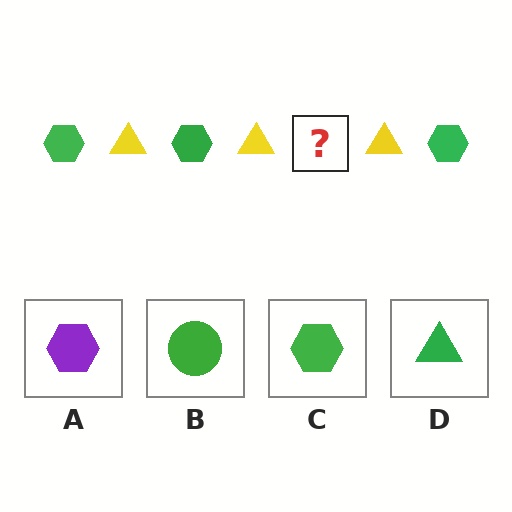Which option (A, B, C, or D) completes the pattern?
C.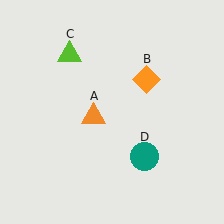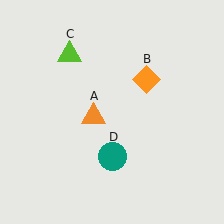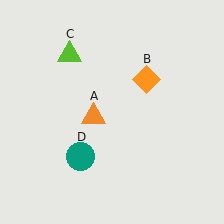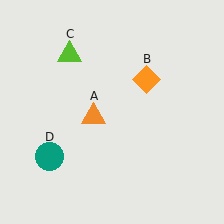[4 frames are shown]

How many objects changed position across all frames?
1 object changed position: teal circle (object D).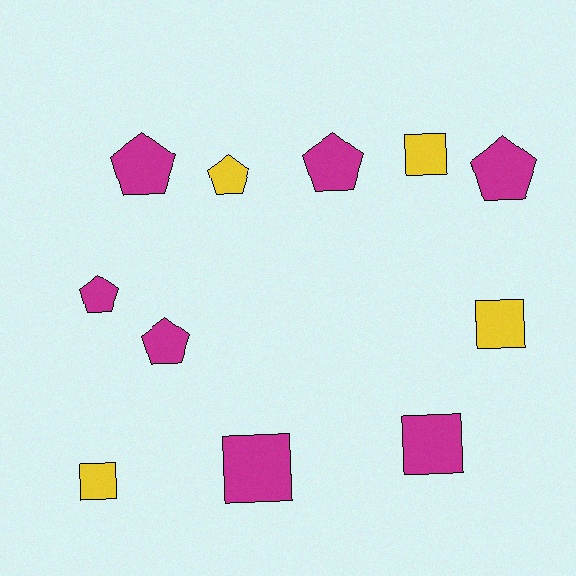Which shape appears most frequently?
Pentagon, with 6 objects.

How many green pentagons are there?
There are no green pentagons.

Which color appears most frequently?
Magenta, with 7 objects.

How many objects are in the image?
There are 11 objects.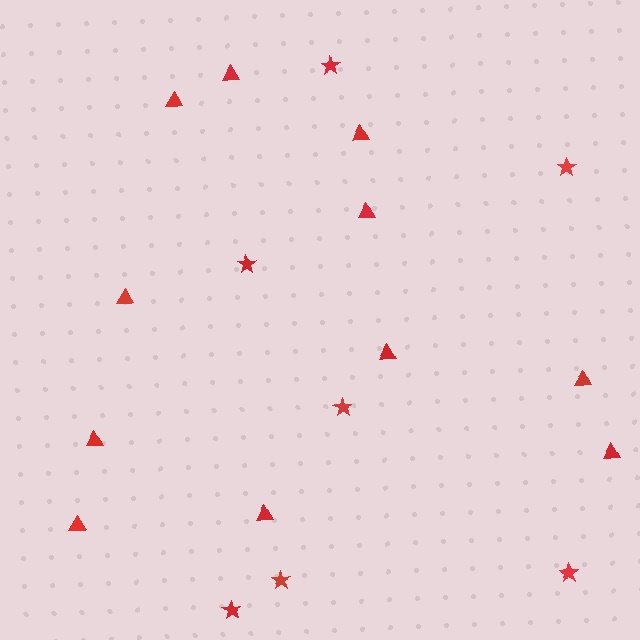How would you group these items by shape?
There are 2 groups: one group of stars (7) and one group of triangles (11).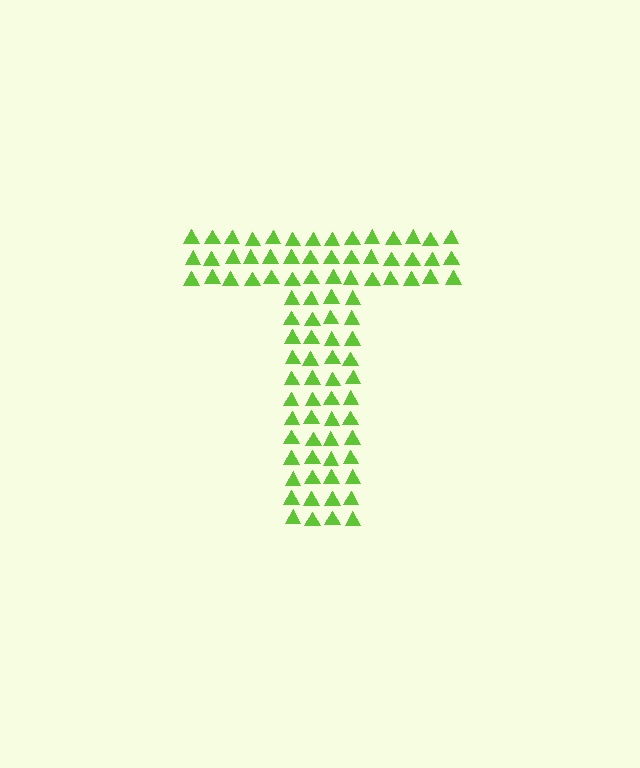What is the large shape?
The large shape is the letter T.